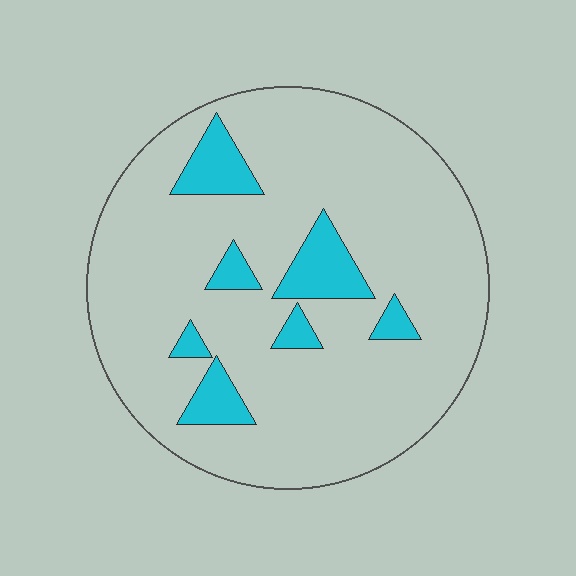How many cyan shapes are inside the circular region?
7.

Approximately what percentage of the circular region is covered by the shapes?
Approximately 15%.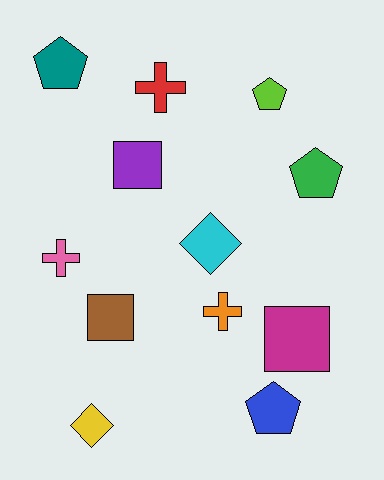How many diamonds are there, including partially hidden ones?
There are 2 diamonds.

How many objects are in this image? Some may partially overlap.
There are 12 objects.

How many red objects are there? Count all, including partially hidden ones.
There is 1 red object.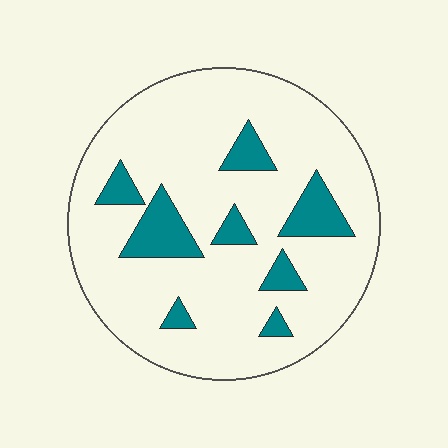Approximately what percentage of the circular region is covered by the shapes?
Approximately 15%.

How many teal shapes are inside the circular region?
8.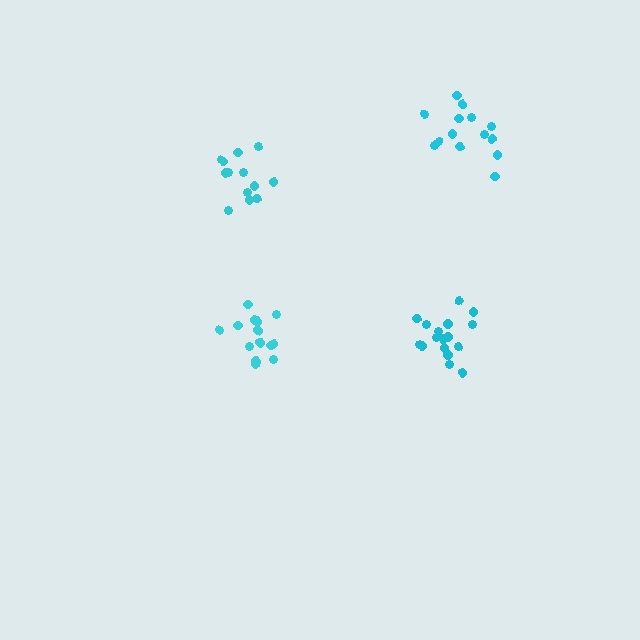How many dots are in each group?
Group 1: 13 dots, Group 2: 19 dots, Group 3: 14 dots, Group 4: 14 dots (60 total).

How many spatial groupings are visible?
There are 4 spatial groupings.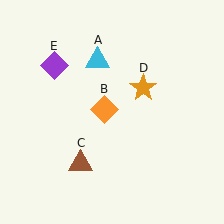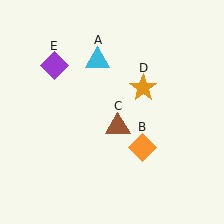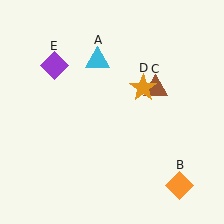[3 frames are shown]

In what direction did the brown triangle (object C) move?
The brown triangle (object C) moved up and to the right.